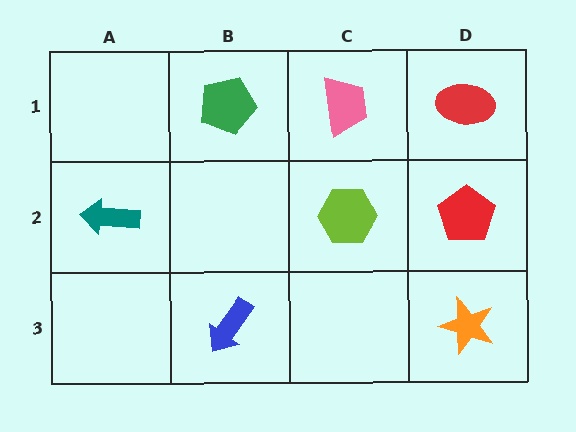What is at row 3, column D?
An orange star.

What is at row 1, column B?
A green pentagon.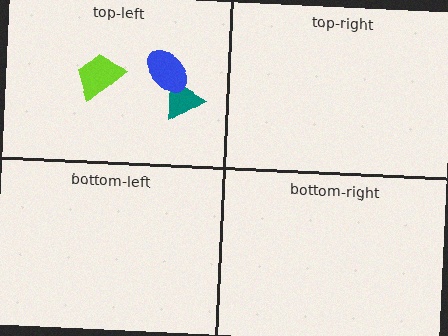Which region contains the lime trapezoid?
The top-left region.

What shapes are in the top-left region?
The teal triangle, the blue ellipse, the lime trapezoid.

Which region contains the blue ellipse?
The top-left region.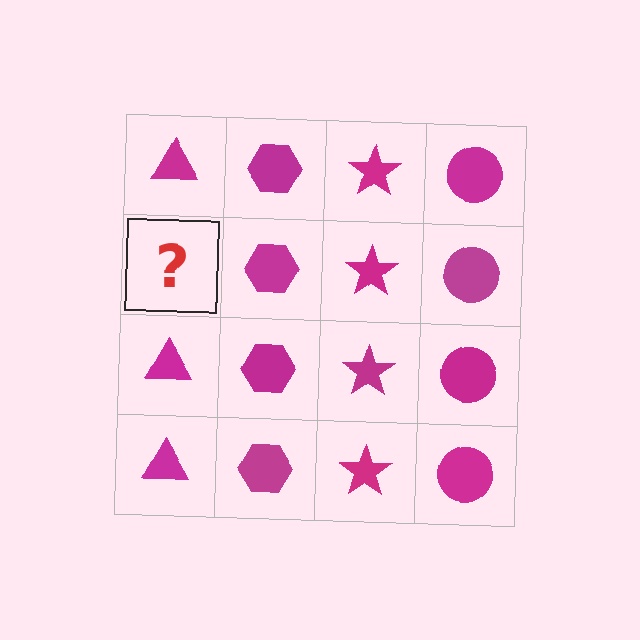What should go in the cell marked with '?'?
The missing cell should contain a magenta triangle.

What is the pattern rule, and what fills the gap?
The rule is that each column has a consistent shape. The gap should be filled with a magenta triangle.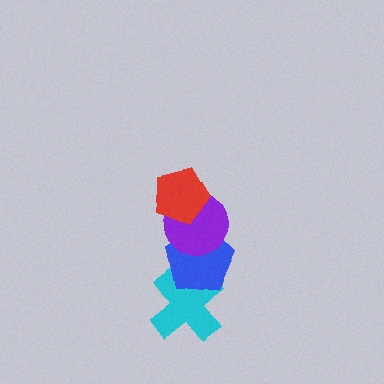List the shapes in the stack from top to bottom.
From top to bottom: the red pentagon, the purple circle, the blue pentagon, the cyan cross.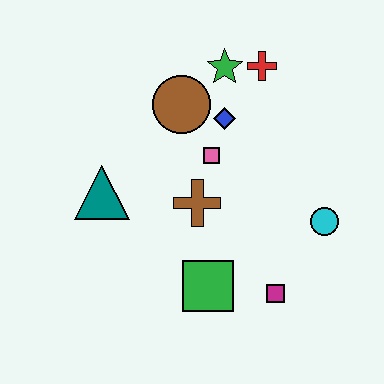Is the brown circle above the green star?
No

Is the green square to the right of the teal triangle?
Yes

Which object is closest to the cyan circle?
The magenta square is closest to the cyan circle.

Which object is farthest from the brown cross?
The red cross is farthest from the brown cross.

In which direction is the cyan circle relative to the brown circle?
The cyan circle is to the right of the brown circle.